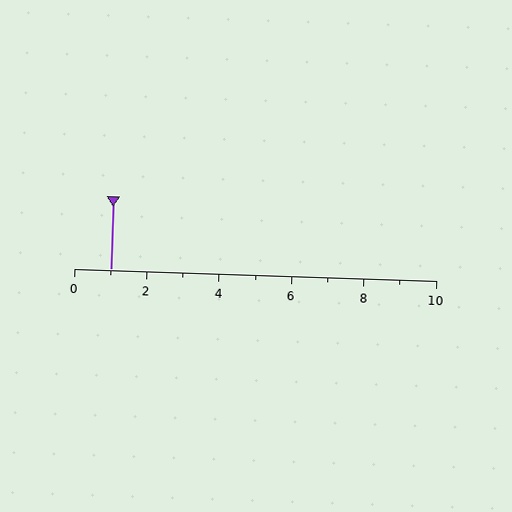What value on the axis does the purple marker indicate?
The marker indicates approximately 1.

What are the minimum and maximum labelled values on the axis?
The axis runs from 0 to 10.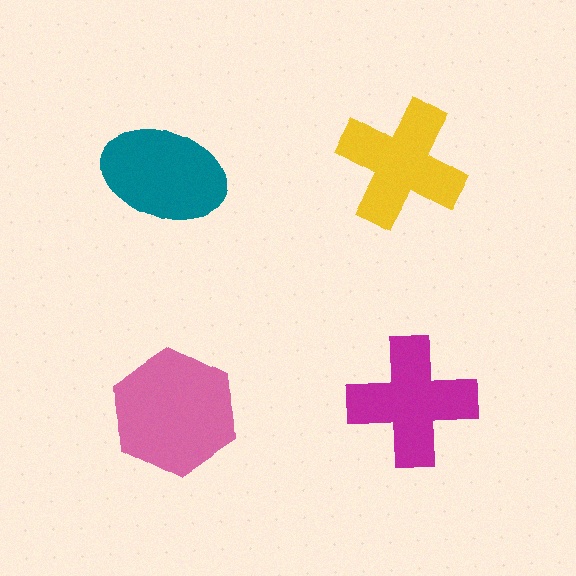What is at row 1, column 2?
A yellow cross.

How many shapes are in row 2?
2 shapes.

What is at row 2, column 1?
A pink hexagon.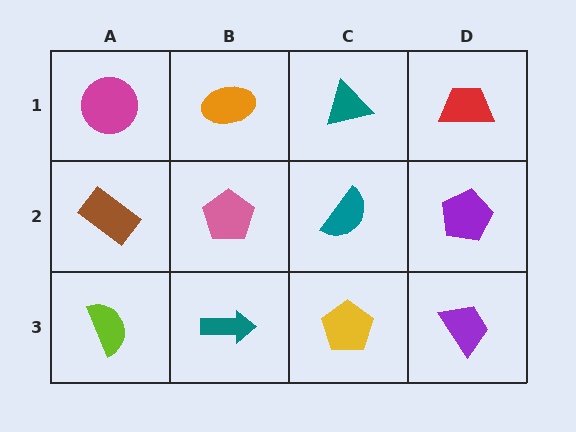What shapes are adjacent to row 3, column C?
A teal semicircle (row 2, column C), a teal arrow (row 3, column B), a purple trapezoid (row 3, column D).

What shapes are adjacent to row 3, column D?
A purple pentagon (row 2, column D), a yellow pentagon (row 3, column C).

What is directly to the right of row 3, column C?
A purple trapezoid.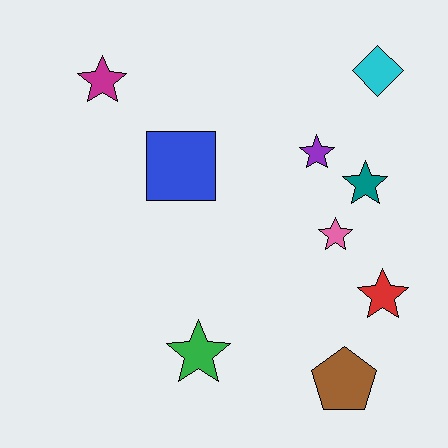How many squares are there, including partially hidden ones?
There is 1 square.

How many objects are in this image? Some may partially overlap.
There are 9 objects.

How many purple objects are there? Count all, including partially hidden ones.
There is 1 purple object.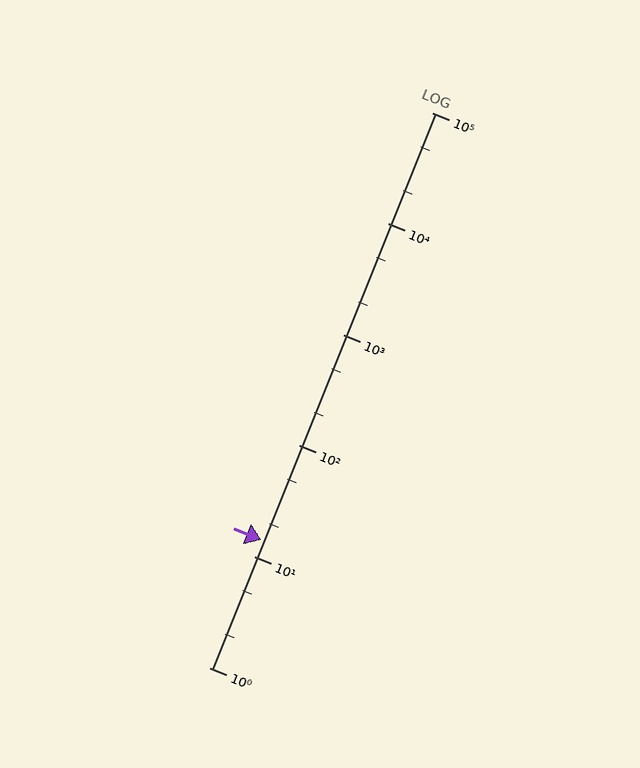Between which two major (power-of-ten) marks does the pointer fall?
The pointer is between 10 and 100.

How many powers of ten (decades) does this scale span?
The scale spans 5 decades, from 1 to 100000.